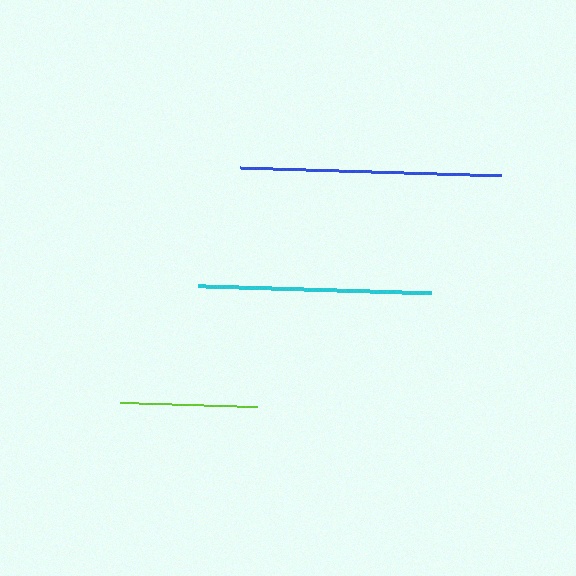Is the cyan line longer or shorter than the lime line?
The cyan line is longer than the lime line.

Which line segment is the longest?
The blue line is the longest at approximately 261 pixels.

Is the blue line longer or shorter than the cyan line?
The blue line is longer than the cyan line.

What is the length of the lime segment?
The lime segment is approximately 137 pixels long.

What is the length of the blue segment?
The blue segment is approximately 261 pixels long.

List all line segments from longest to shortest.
From longest to shortest: blue, cyan, lime.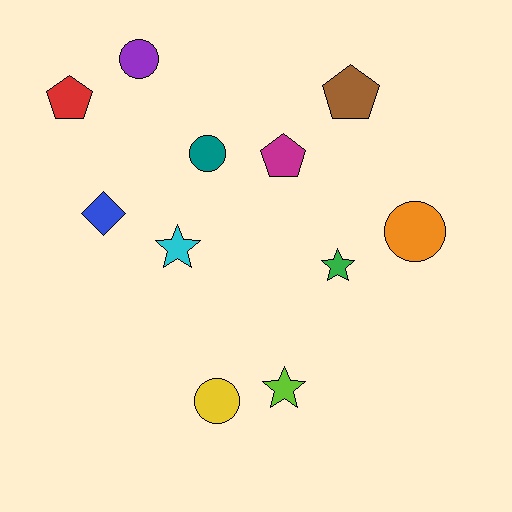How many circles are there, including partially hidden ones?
There are 4 circles.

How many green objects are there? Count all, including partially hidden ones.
There is 1 green object.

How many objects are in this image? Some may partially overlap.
There are 11 objects.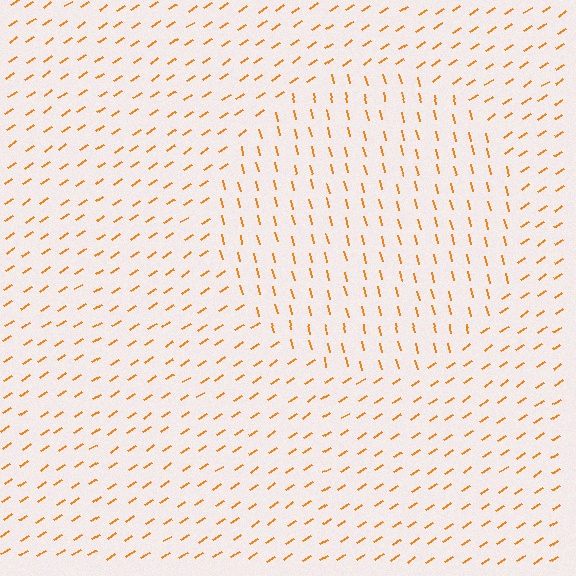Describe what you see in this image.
The image is filled with small orange line segments. A circle region in the image has lines oriented differently from the surrounding lines, creating a visible texture boundary.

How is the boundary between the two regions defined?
The boundary is defined purely by a change in line orientation (approximately 70 degrees difference). All lines are the same color and thickness.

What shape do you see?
I see a circle.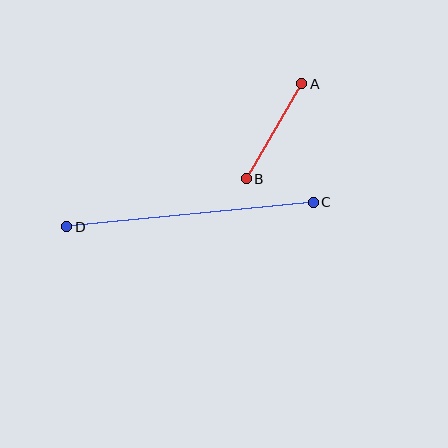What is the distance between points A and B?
The distance is approximately 110 pixels.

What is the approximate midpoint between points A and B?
The midpoint is at approximately (274, 131) pixels.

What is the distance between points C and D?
The distance is approximately 248 pixels.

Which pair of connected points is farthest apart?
Points C and D are farthest apart.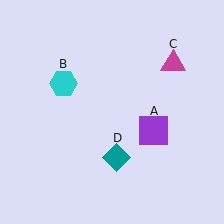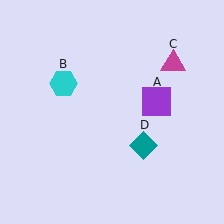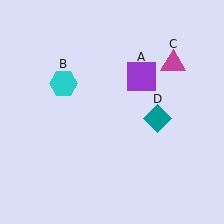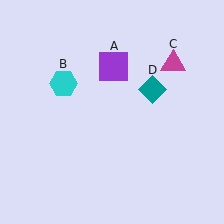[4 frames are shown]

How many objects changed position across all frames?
2 objects changed position: purple square (object A), teal diamond (object D).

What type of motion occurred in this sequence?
The purple square (object A), teal diamond (object D) rotated counterclockwise around the center of the scene.